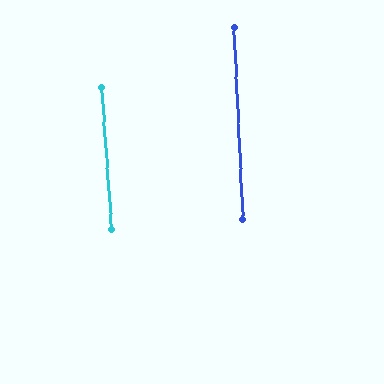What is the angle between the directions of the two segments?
Approximately 1 degree.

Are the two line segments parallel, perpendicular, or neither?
Parallel — their directions differ by only 1.3°.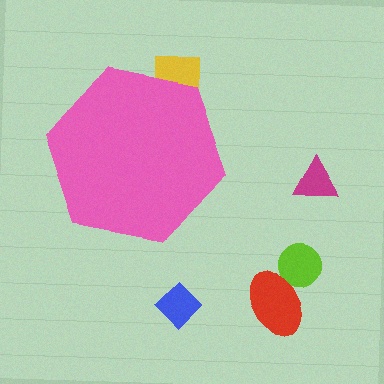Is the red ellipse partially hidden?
No, the red ellipse is fully visible.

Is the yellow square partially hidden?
Yes, the yellow square is partially hidden behind the pink hexagon.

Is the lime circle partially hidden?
No, the lime circle is fully visible.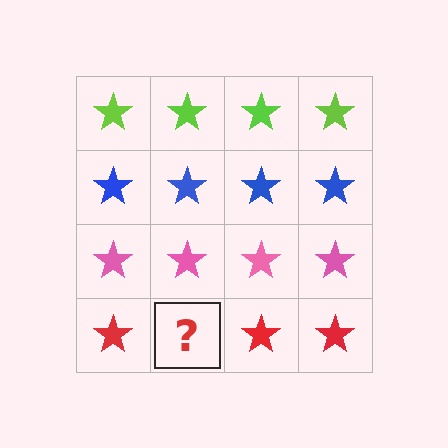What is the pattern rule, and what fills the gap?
The rule is that each row has a consistent color. The gap should be filled with a red star.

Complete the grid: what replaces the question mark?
The question mark should be replaced with a red star.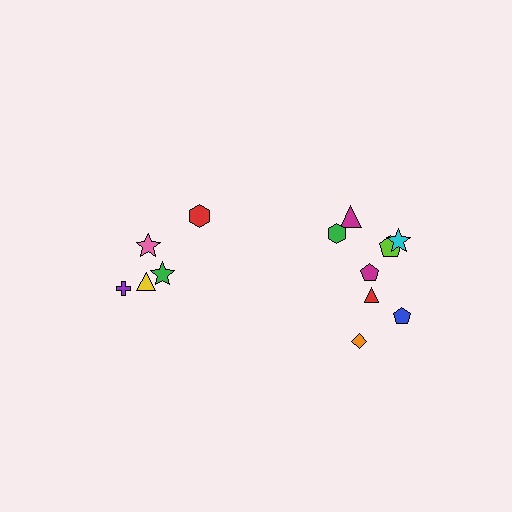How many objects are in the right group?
There are 8 objects.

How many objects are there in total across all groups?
There are 13 objects.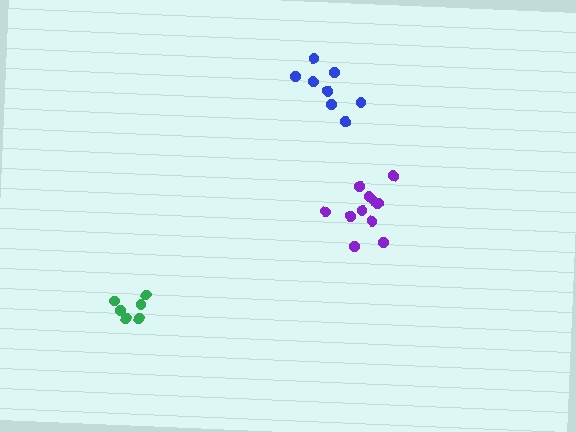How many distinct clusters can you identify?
There are 3 distinct clusters.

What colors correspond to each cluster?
The clusters are colored: purple, green, blue.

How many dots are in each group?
Group 1: 11 dots, Group 2: 6 dots, Group 3: 9 dots (26 total).